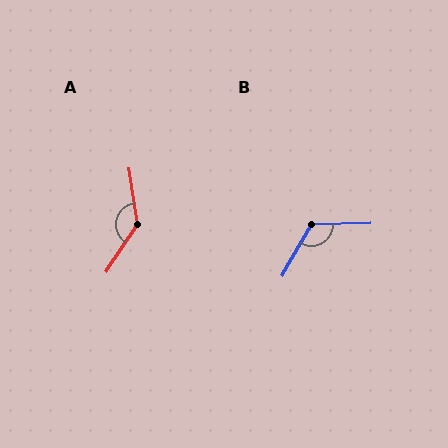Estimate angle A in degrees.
Approximately 138 degrees.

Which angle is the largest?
A, at approximately 138 degrees.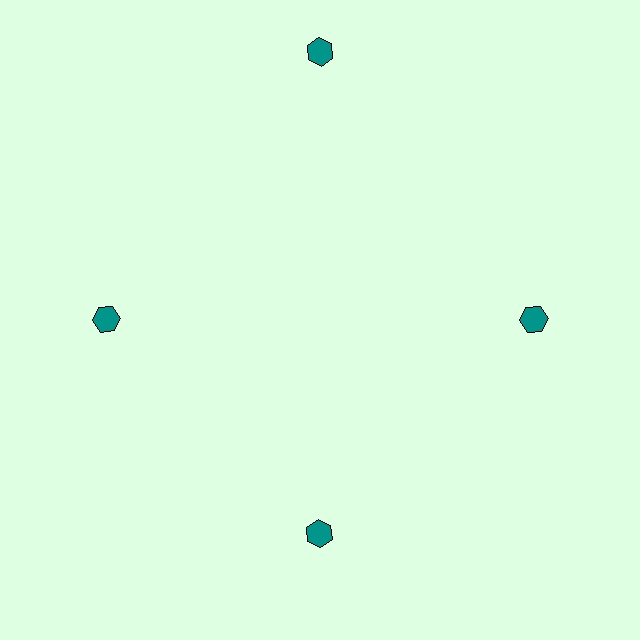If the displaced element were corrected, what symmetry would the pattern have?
It would have 4-fold rotational symmetry — the pattern would map onto itself every 90 degrees.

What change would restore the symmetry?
The symmetry would be restored by moving it inward, back onto the ring so that all 4 hexagons sit at equal angles and equal distance from the center.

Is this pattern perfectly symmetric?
No. The 4 teal hexagons are arranged in a ring, but one element near the 12 o'clock position is pushed outward from the center, breaking the 4-fold rotational symmetry.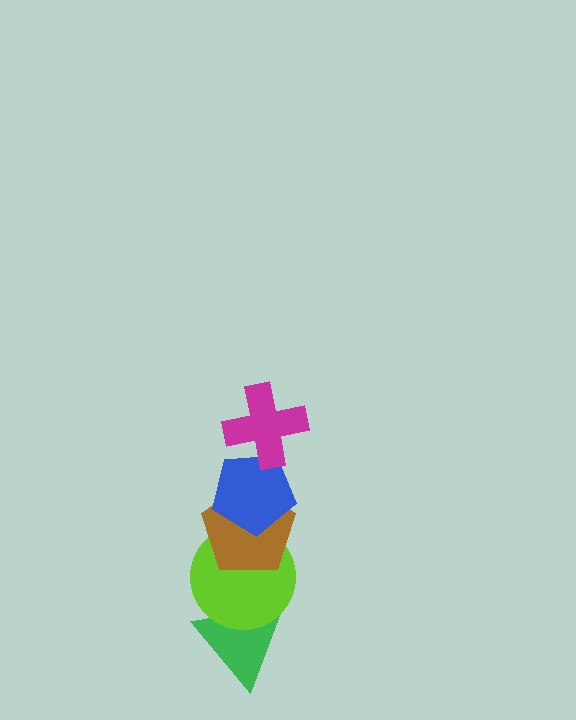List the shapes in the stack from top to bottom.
From top to bottom: the magenta cross, the blue pentagon, the brown pentagon, the lime circle, the green triangle.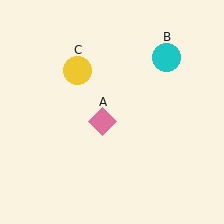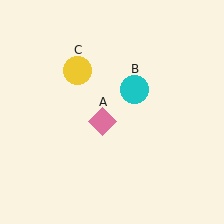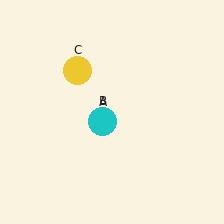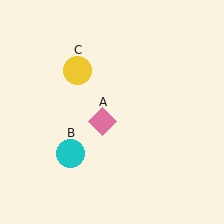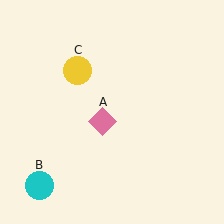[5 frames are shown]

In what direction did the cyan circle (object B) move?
The cyan circle (object B) moved down and to the left.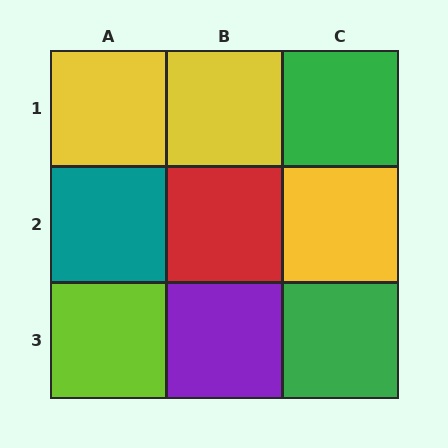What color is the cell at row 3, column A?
Lime.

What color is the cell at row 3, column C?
Green.